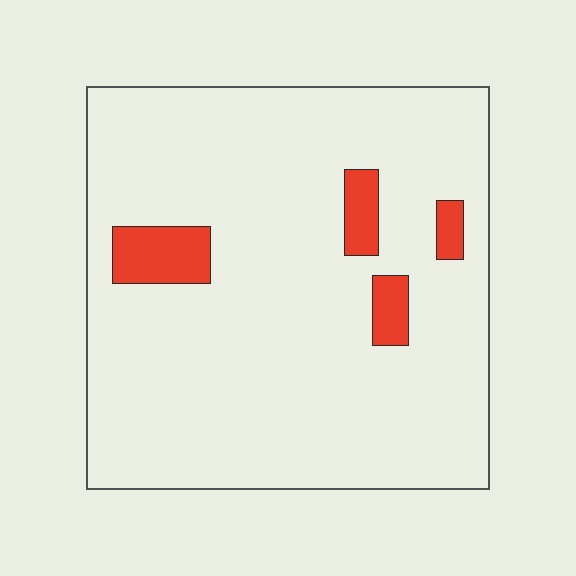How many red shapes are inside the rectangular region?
4.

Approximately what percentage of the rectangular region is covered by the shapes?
Approximately 10%.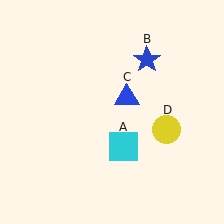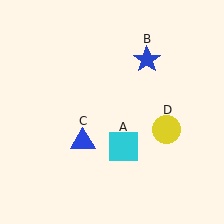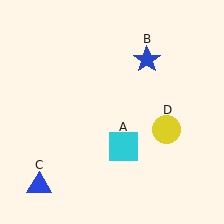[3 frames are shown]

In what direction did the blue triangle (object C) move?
The blue triangle (object C) moved down and to the left.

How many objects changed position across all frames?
1 object changed position: blue triangle (object C).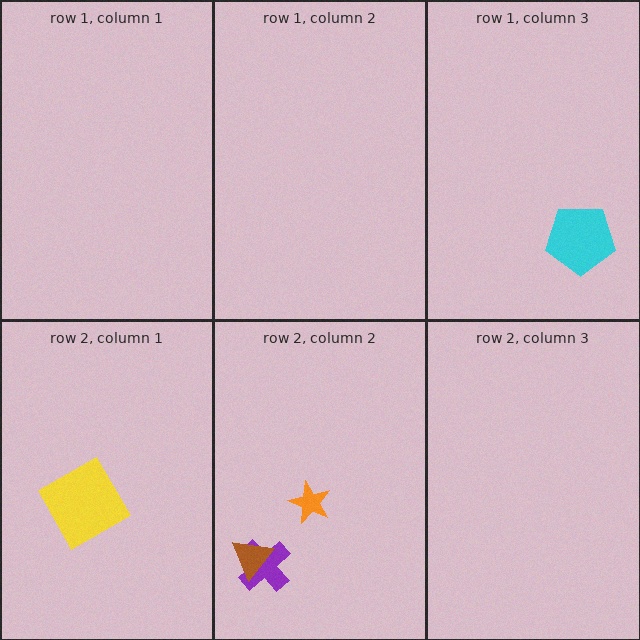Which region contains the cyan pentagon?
The row 1, column 3 region.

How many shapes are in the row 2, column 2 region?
3.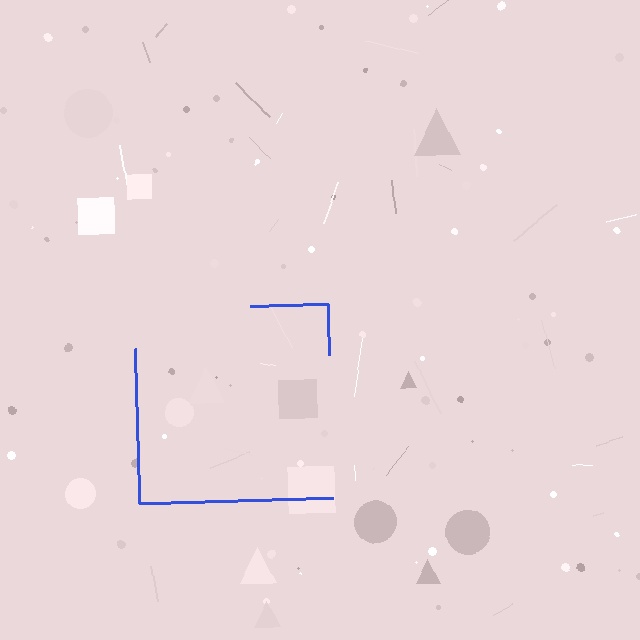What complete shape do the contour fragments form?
The contour fragments form a square.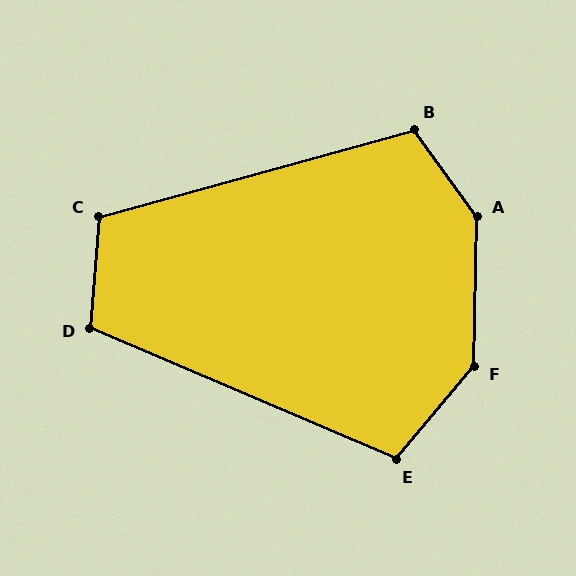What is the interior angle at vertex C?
Approximately 110 degrees (obtuse).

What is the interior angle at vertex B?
Approximately 111 degrees (obtuse).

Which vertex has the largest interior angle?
A, at approximately 143 degrees.